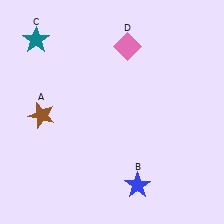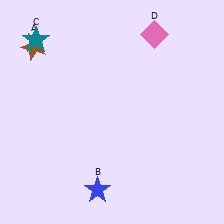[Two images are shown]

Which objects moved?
The objects that moved are: the brown star (A), the blue star (B), the pink diamond (D).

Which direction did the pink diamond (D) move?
The pink diamond (D) moved right.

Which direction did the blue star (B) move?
The blue star (B) moved left.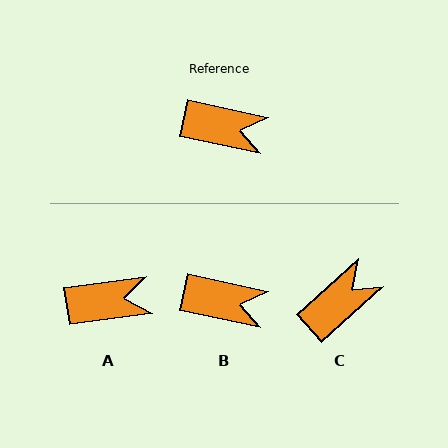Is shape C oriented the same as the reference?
No, it is off by about 54 degrees.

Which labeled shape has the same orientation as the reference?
B.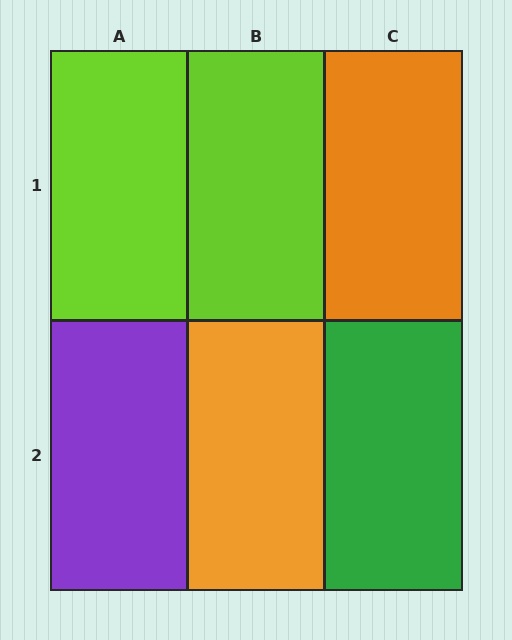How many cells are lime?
2 cells are lime.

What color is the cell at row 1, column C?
Orange.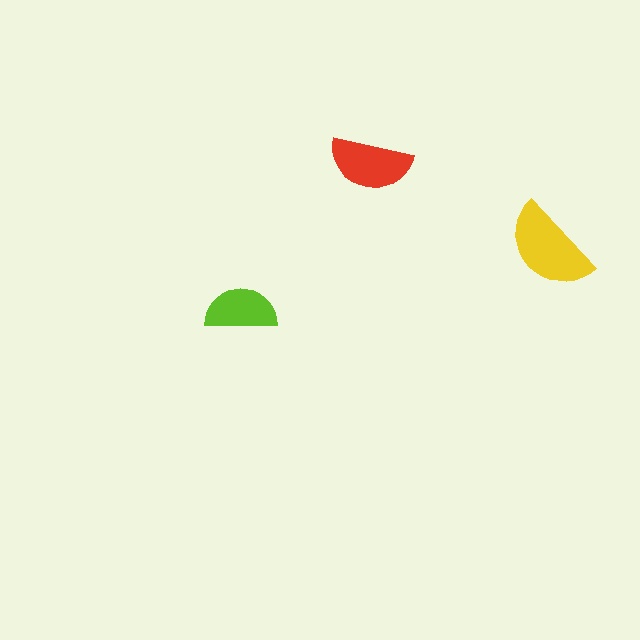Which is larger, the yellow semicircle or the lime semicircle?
The yellow one.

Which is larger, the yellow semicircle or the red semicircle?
The yellow one.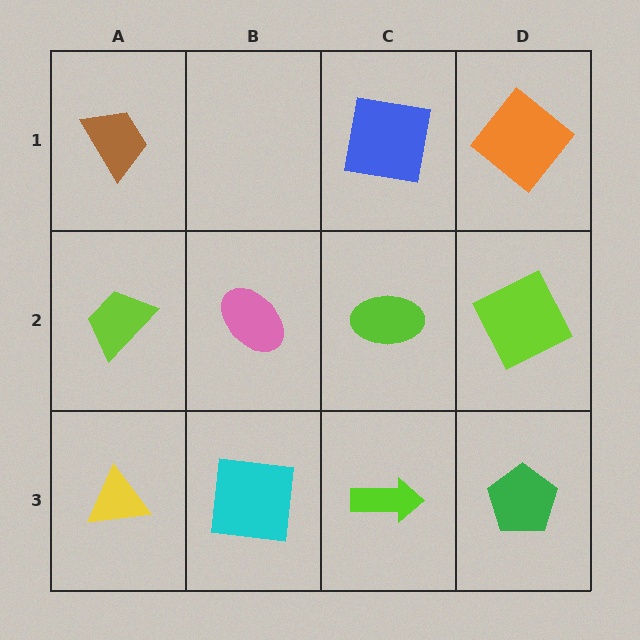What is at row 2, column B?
A pink ellipse.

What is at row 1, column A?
A brown trapezoid.